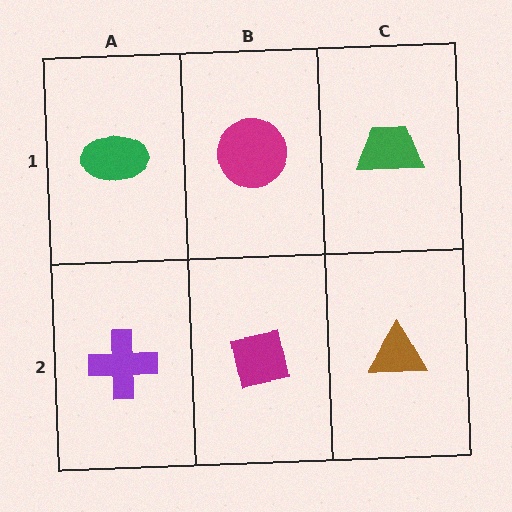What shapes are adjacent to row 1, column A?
A purple cross (row 2, column A), a magenta circle (row 1, column B).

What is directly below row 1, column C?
A brown triangle.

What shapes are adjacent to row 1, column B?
A magenta square (row 2, column B), a green ellipse (row 1, column A), a green trapezoid (row 1, column C).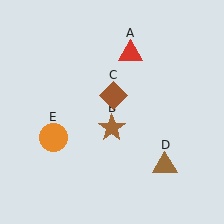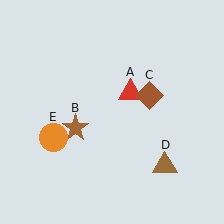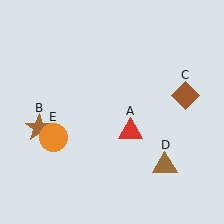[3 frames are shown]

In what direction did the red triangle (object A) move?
The red triangle (object A) moved down.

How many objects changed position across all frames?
3 objects changed position: red triangle (object A), brown star (object B), brown diamond (object C).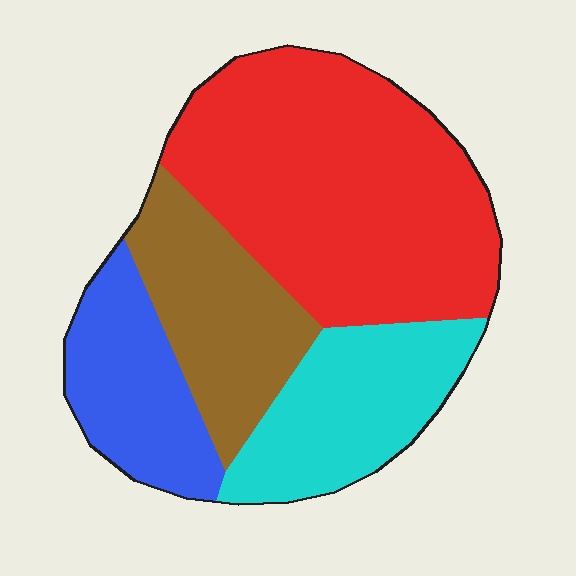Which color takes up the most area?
Red, at roughly 45%.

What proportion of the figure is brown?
Brown takes up about one fifth (1/5) of the figure.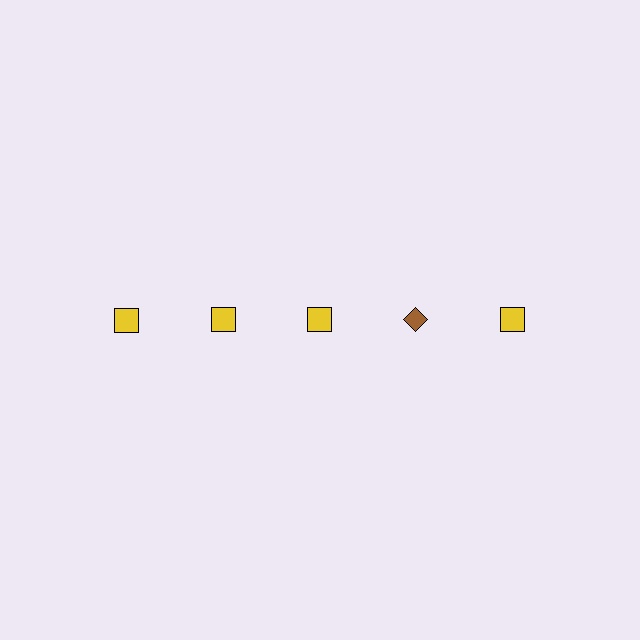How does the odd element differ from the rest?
It differs in both color (brown instead of yellow) and shape (diamond instead of square).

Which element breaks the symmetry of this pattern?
The brown diamond in the top row, second from right column breaks the symmetry. All other shapes are yellow squares.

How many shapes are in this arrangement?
There are 5 shapes arranged in a grid pattern.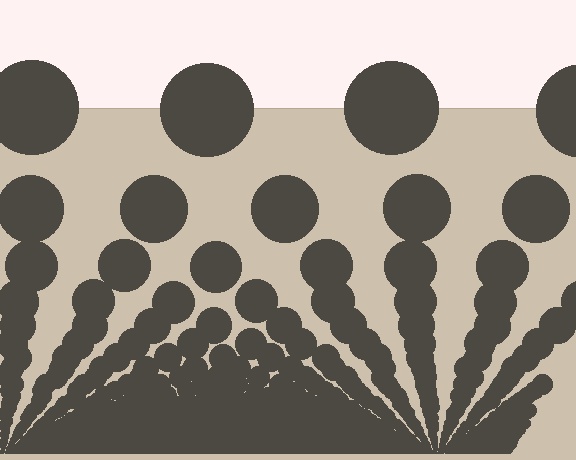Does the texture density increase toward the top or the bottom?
Density increases toward the bottom.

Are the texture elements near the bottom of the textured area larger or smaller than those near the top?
Smaller. The gradient is inverted — elements near the bottom are smaller and denser.